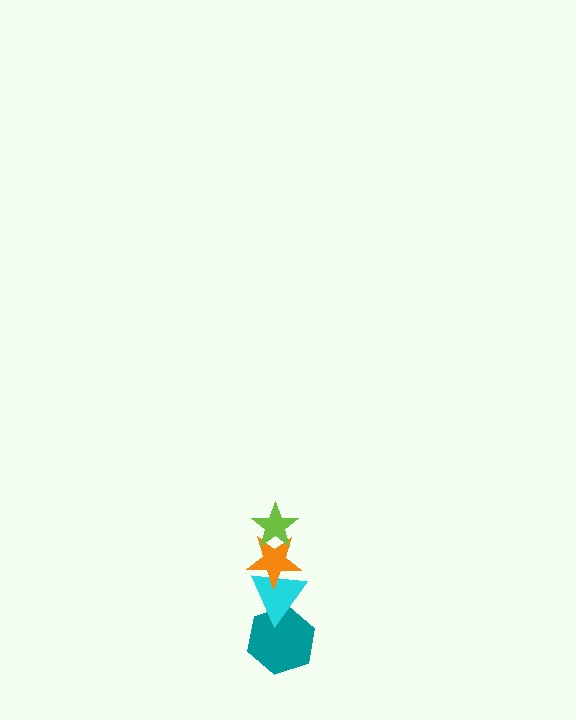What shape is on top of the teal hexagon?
The cyan triangle is on top of the teal hexagon.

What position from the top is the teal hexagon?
The teal hexagon is 4th from the top.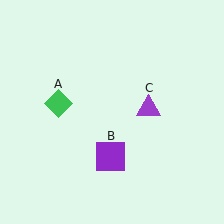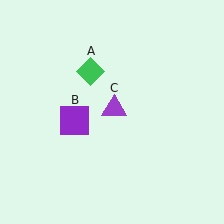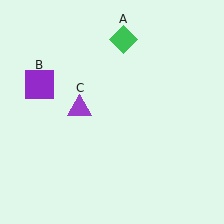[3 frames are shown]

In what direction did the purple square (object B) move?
The purple square (object B) moved up and to the left.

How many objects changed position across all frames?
3 objects changed position: green diamond (object A), purple square (object B), purple triangle (object C).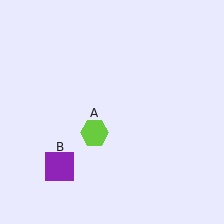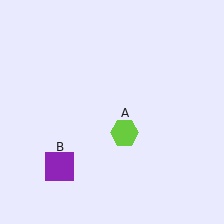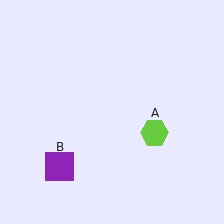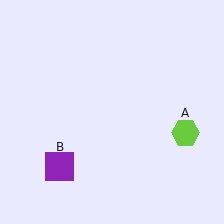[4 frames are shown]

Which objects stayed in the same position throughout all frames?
Purple square (object B) remained stationary.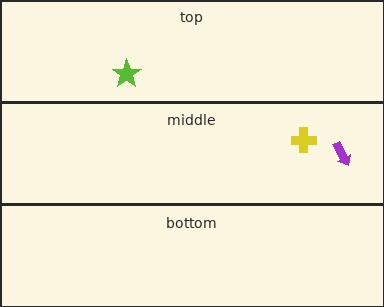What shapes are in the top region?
The lime star.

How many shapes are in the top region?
1.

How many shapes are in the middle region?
2.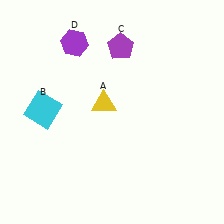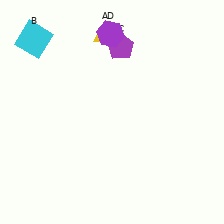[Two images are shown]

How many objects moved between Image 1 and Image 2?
3 objects moved between the two images.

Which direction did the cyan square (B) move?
The cyan square (B) moved up.